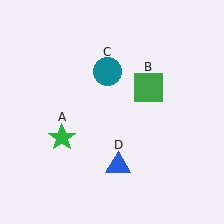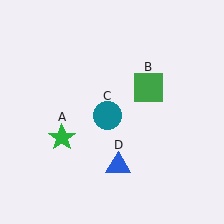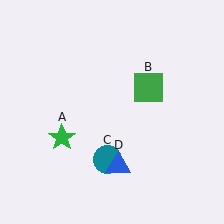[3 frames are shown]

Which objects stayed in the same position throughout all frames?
Green star (object A) and green square (object B) and blue triangle (object D) remained stationary.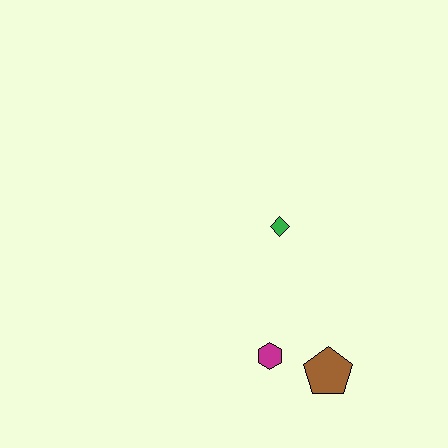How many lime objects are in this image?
There are no lime objects.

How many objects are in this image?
There are 3 objects.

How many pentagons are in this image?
There is 1 pentagon.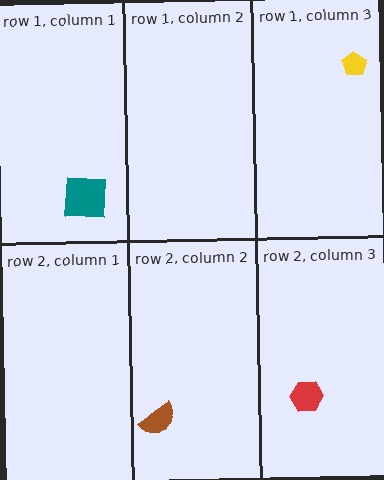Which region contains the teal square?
The row 1, column 1 region.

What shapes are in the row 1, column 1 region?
The teal square.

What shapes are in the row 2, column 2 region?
The brown semicircle.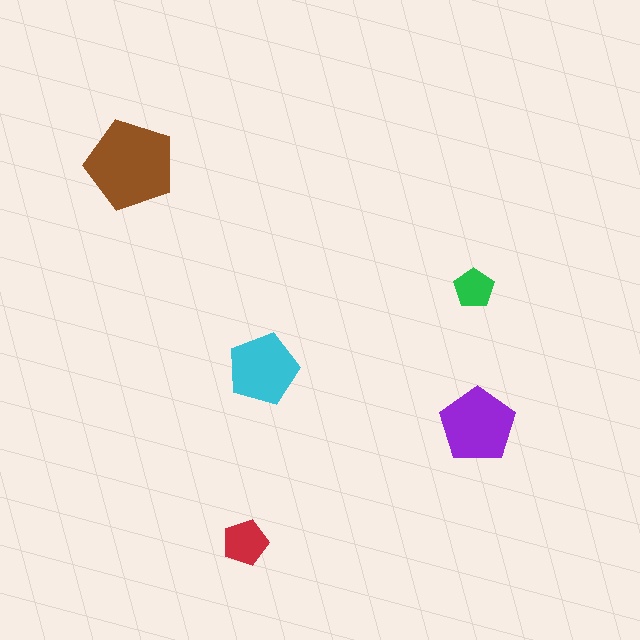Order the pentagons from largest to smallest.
the brown one, the purple one, the cyan one, the red one, the green one.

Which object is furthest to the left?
The brown pentagon is leftmost.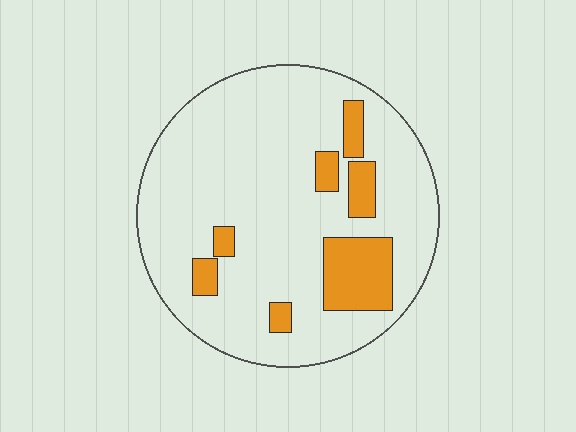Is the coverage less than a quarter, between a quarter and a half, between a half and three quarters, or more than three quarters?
Less than a quarter.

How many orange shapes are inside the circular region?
7.